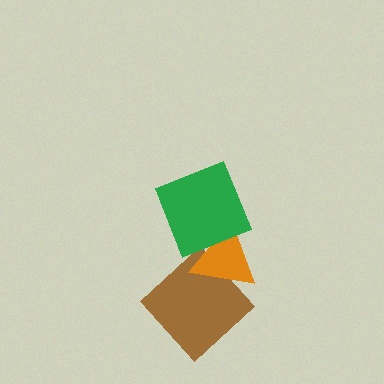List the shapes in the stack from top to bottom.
From top to bottom: the green square, the orange triangle, the brown diamond.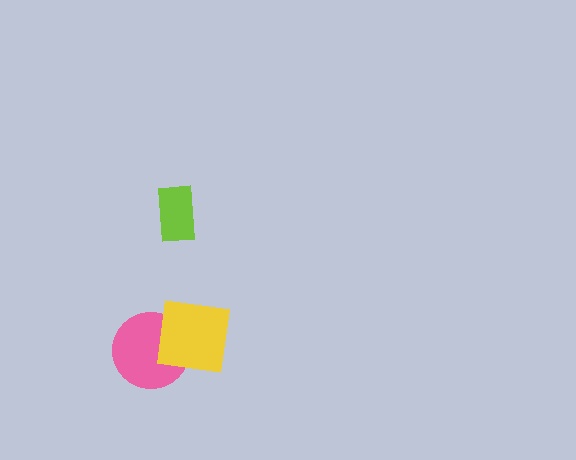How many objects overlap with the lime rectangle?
0 objects overlap with the lime rectangle.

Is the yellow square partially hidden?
No, no other shape covers it.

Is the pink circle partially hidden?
Yes, it is partially covered by another shape.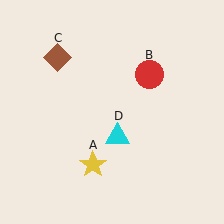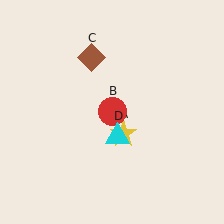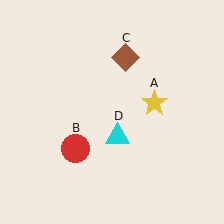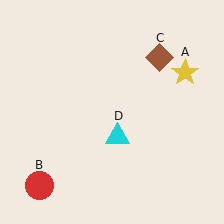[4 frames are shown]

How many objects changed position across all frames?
3 objects changed position: yellow star (object A), red circle (object B), brown diamond (object C).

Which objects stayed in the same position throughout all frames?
Cyan triangle (object D) remained stationary.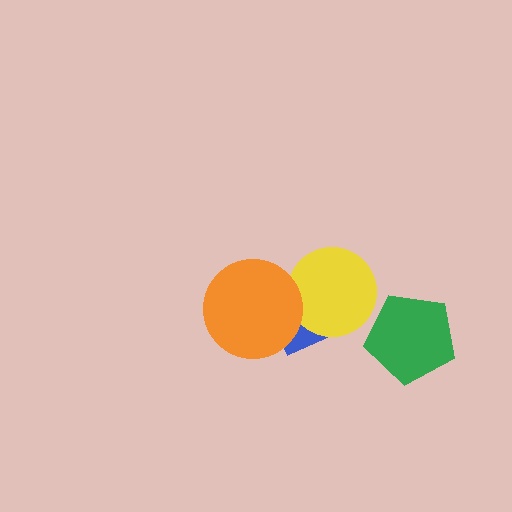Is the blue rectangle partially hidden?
Yes, it is partially covered by another shape.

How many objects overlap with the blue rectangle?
2 objects overlap with the blue rectangle.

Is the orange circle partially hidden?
No, no other shape covers it.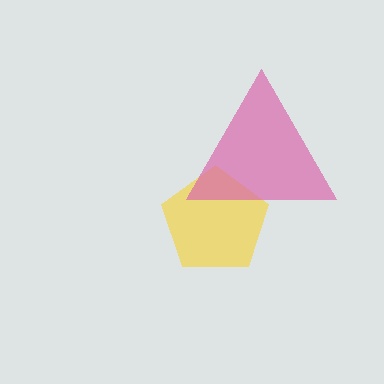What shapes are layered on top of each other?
The layered shapes are: a yellow pentagon, a pink triangle.